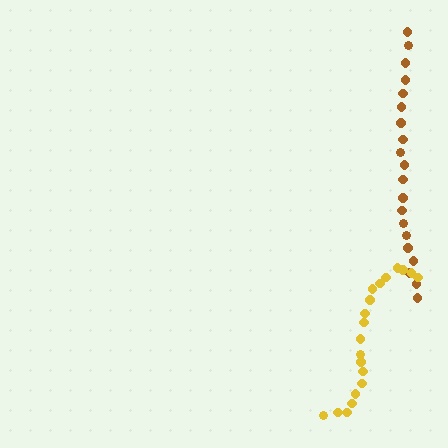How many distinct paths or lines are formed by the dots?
There are 2 distinct paths.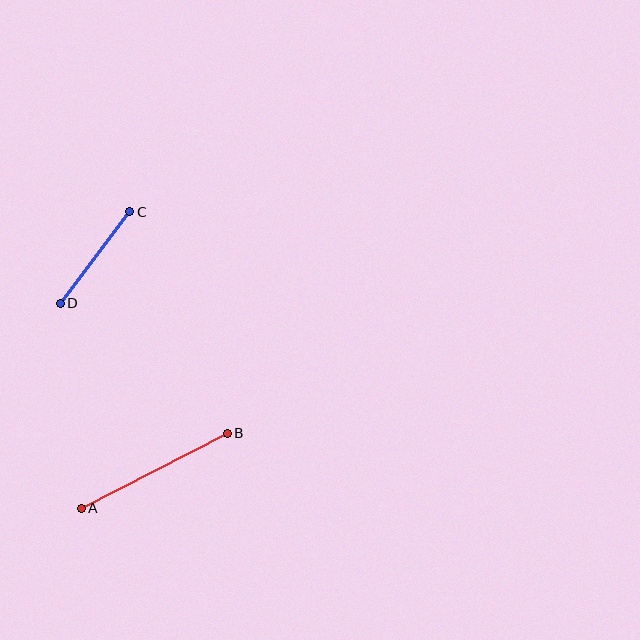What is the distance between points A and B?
The distance is approximately 164 pixels.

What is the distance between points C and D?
The distance is approximately 115 pixels.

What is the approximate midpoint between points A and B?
The midpoint is at approximately (154, 471) pixels.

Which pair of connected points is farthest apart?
Points A and B are farthest apart.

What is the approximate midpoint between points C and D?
The midpoint is at approximately (95, 257) pixels.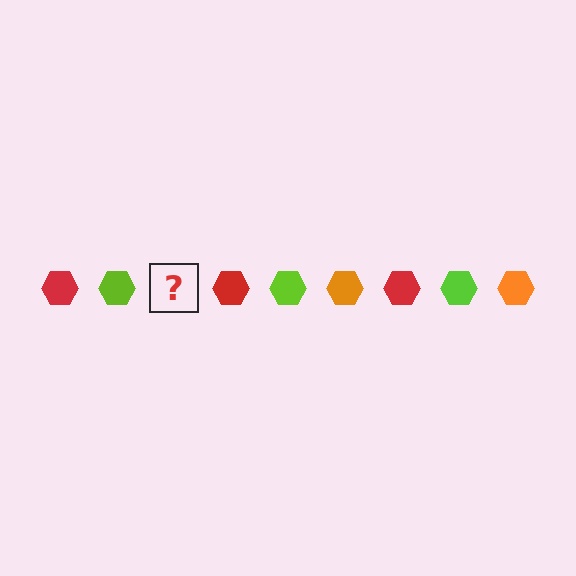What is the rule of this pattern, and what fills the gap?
The rule is that the pattern cycles through red, lime, orange hexagons. The gap should be filled with an orange hexagon.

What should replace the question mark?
The question mark should be replaced with an orange hexagon.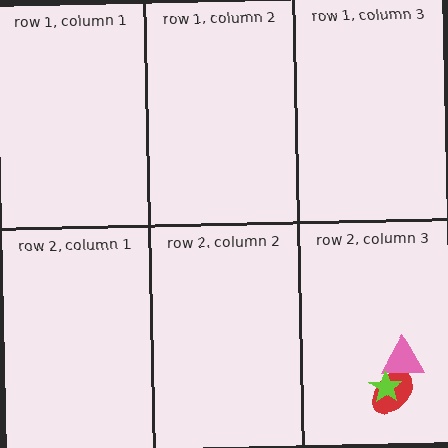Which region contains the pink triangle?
The row 2, column 3 region.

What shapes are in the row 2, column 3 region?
The red ellipse, the pink triangle, the lime star.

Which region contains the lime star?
The row 2, column 3 region.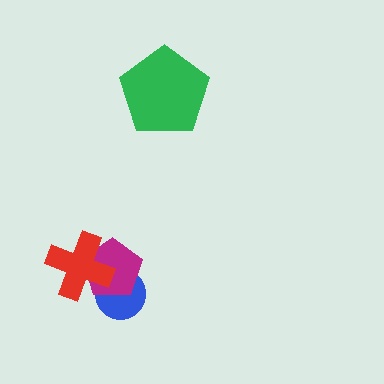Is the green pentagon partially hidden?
No, no other shape covers it.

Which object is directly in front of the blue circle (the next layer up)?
The magenta pentagon is directly in front of the blue circle.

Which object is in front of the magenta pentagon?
The red cross is in front of the magenta pentagon.